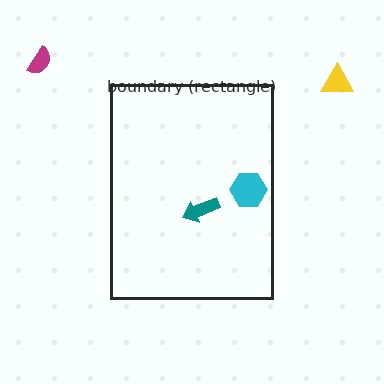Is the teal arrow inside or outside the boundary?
Inside.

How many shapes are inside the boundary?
2 inside, 2 outside.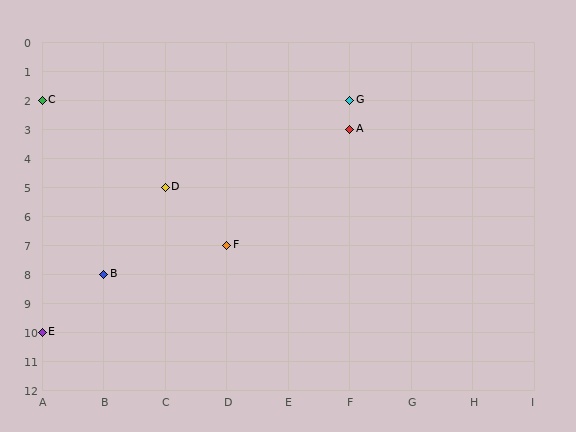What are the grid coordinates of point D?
Point D is at grid coordinates (C, 5).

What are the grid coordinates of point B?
Point B is at grid coordinates (B, 8).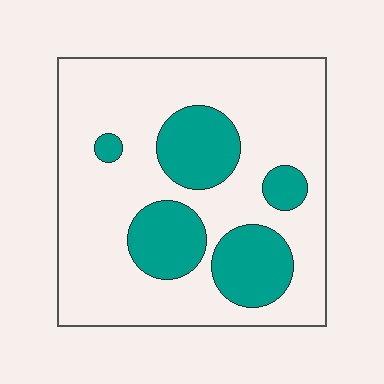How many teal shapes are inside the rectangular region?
5.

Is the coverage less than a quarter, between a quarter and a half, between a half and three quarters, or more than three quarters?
Between a quarter and a half.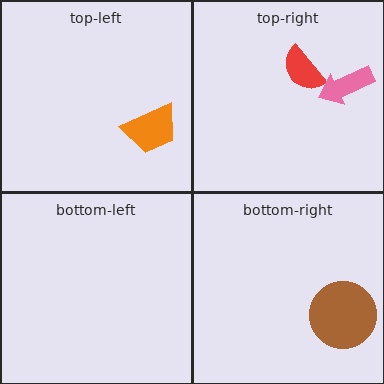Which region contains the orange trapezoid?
The top-left region.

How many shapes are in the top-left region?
1.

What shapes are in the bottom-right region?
The brown circle.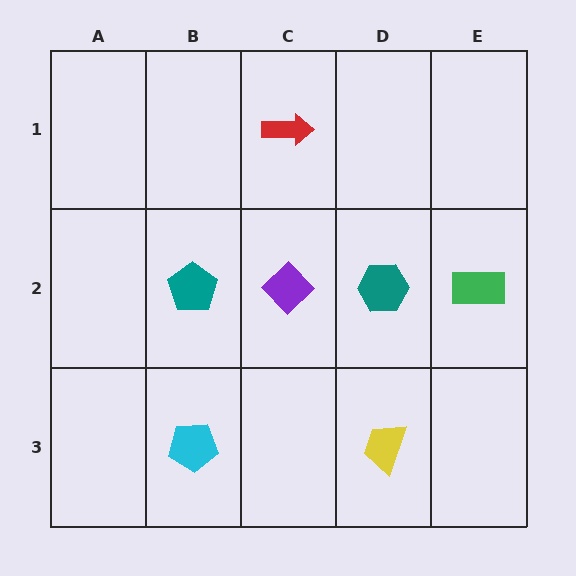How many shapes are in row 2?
4 shapes.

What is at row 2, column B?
A teal pentagon.